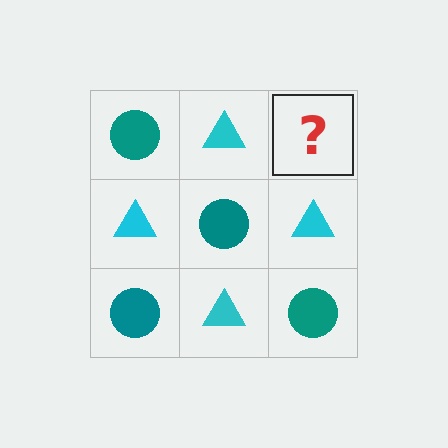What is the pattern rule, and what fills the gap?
The rule is that it alternates teal circle and cyan triangle in a checkerboard pattern. The gap should be filled with a teal circle.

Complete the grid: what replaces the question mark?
The question mark should be replaced with a teal circle.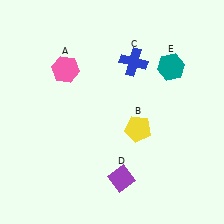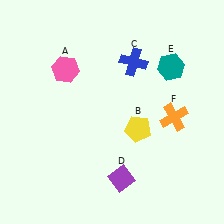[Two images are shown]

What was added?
An orange cross (F) was added in Image 2.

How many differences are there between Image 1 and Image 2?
There is 1 difference between the two images.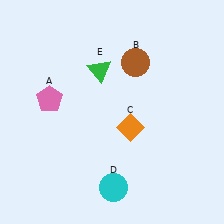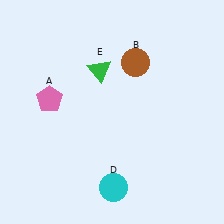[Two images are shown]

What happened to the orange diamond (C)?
The orange diamond (C) was removed in Image 2. It was in the bottom-right area of Image 1.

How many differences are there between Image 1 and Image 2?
There is 1 difference between the two images.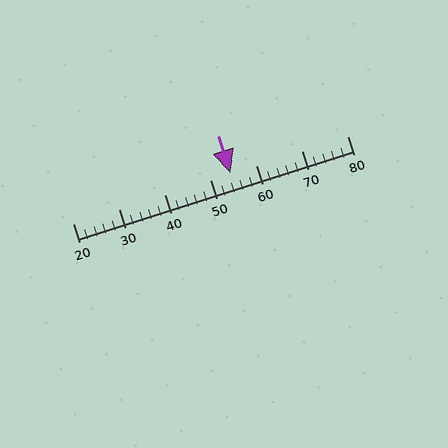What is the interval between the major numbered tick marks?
The major tick marks are spaced 10 units apart.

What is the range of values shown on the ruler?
The ruler shows values from 20 to 80.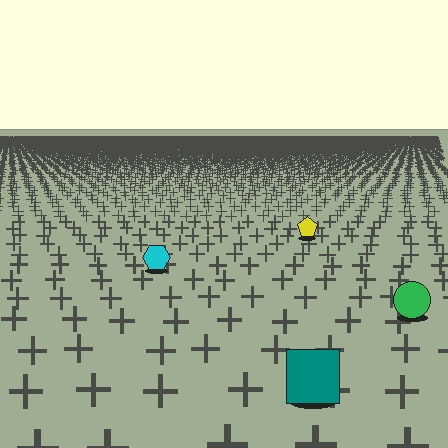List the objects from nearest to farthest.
From nearest to farthest: the teal square, the green circle, the cyan hexagon, the yellow pentagon.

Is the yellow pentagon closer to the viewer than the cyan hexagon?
No. The cyan hexagon is closer — you can tell from the texture gradient: the ground texture is coarser near it.